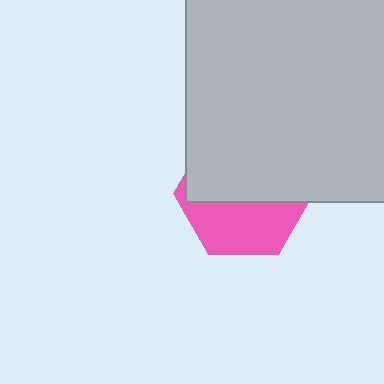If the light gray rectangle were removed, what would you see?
You would see the complete pink hexagon.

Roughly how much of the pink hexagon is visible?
A small part of it is visible (roughly 42%).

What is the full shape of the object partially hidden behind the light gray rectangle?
The partially hidden object is a pink hexagon.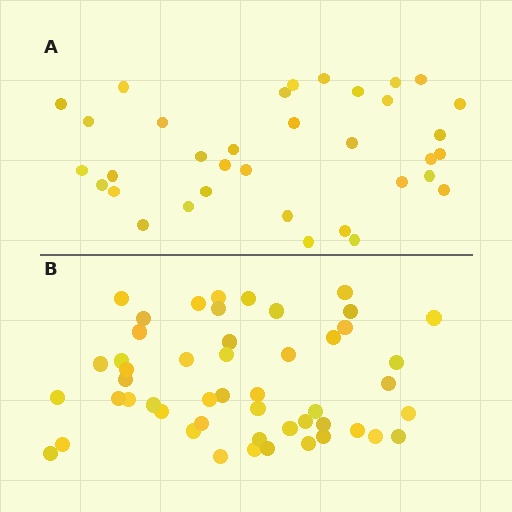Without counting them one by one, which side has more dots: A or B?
Region B (the bottom region) has more dots.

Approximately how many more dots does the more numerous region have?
Region B has approximately 15 more dots than region A.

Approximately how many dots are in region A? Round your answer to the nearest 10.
About 40 dots. (The exact count is 35, which rounds to 40.)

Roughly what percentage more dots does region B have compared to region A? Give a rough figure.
About 45% more.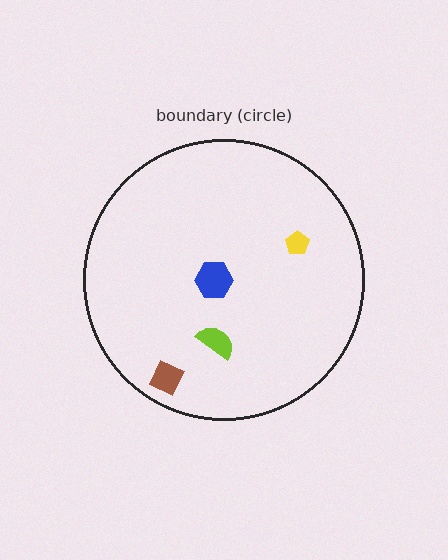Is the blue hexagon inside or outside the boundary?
Inside.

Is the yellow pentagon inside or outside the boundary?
Inside.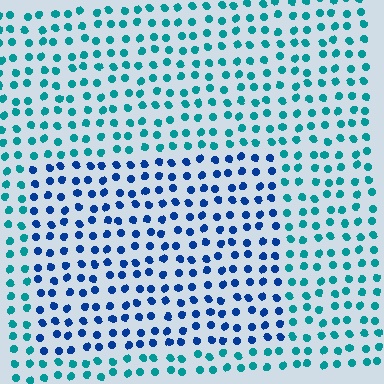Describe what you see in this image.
The image is filled with small teal elements in a uniform arrangement. A rectangle-shaped region is visible where the elements are tinted to a slightly different hue, forming a subtle color boundary.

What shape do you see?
I see a rectangle.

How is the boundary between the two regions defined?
The boundary is defined purely by a slight shift in hue (about 39 degrees). Spacing, size, and orientation are identical on both sides.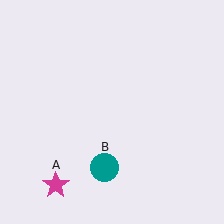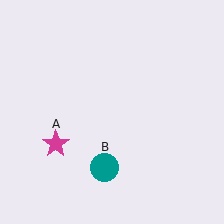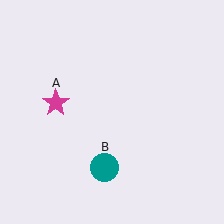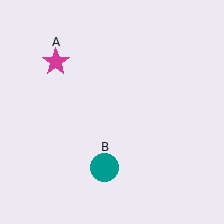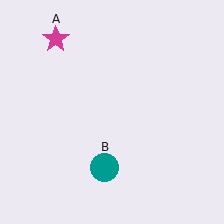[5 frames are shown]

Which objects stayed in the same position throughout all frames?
Teal circle (object B) remained stationary.